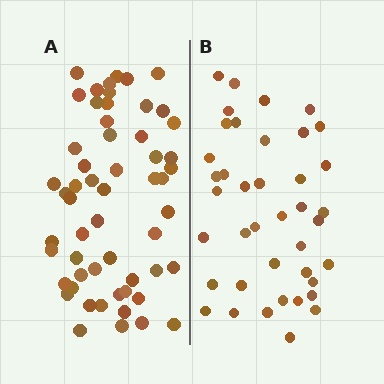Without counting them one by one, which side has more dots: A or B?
Region A (the left region) has more dots.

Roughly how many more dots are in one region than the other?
Region A has approximately 15 more dots than region B.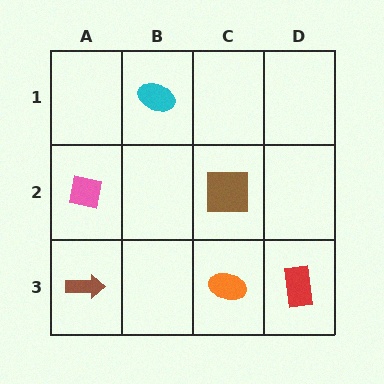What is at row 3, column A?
A brown arrow.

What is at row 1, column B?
A cyan ellipse.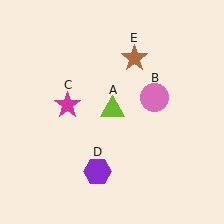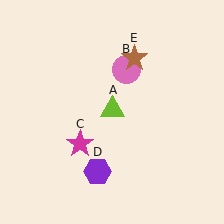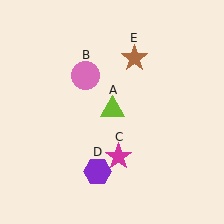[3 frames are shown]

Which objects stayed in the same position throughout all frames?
Lime triangle (object A) and purple hexagon (object D) and brown star (object E) remained stationary.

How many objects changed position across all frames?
2 objects changed position: pink circle (object B), magenta star (object C).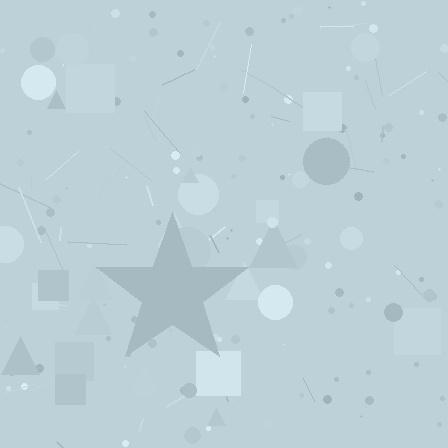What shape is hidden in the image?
A star is hidden in the image.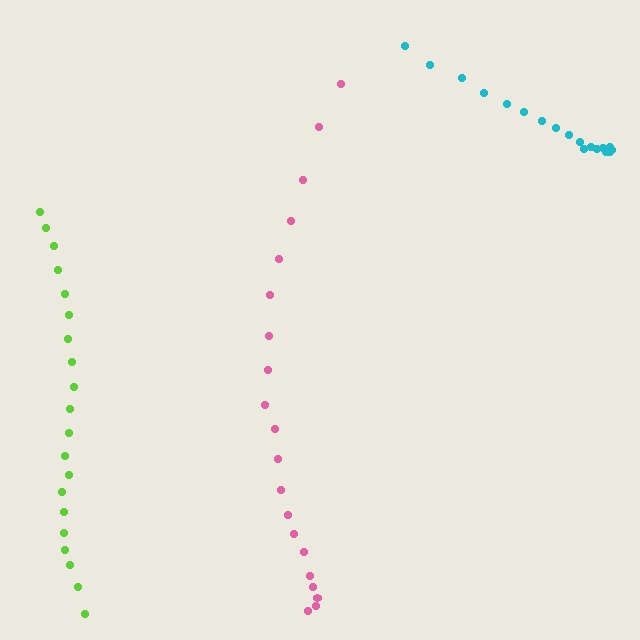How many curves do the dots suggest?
There are 3 distinct paths.